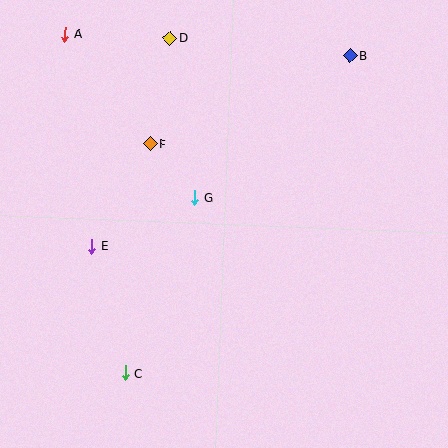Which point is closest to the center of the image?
Point G at (195, 198) is closest to the center.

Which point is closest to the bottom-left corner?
Point C is closest to the bottom-left corner.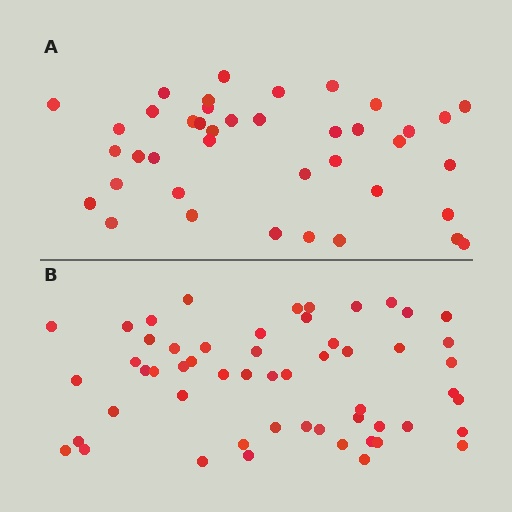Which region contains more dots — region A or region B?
Region B (the bottom region) has more dots.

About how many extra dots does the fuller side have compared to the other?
Region B has approximately 15 more dots than region A.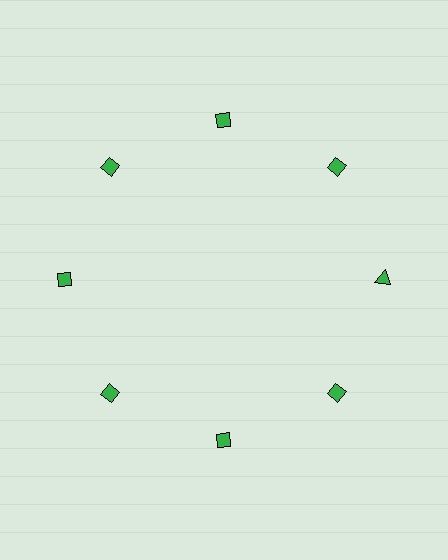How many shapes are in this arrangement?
There are 8 shapes arranged in a ring pattern.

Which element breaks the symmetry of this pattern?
The green triangle at roughly the 3 o'clock position breaks the symmetry. All other shapes are green diamonds.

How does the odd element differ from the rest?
It has a different shape: triangle instead of diamond.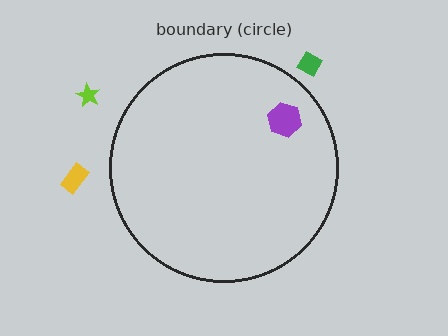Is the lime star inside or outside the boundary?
Outside.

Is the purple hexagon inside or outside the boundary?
Inside.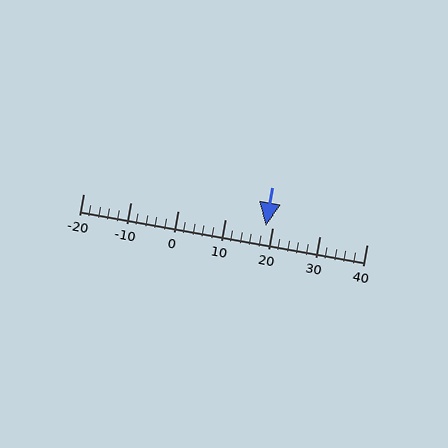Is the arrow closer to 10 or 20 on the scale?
The arrow is closer to 20.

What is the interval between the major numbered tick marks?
The major tick marks are spaced 10 units apart.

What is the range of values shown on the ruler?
The ruler shows values from -20 to 40.